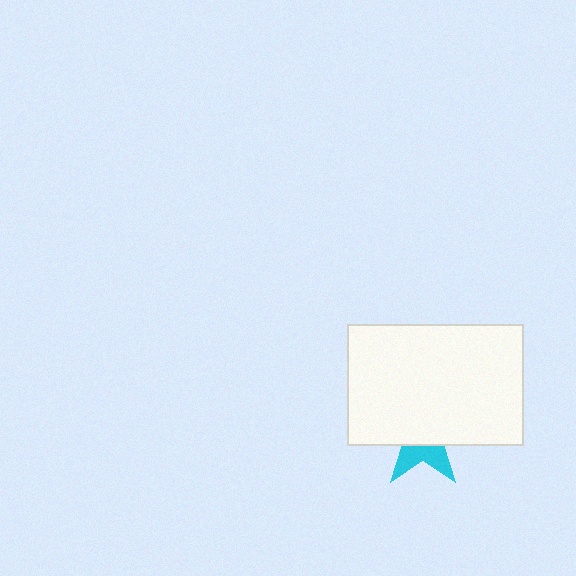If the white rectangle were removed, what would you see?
You would see the complete cyan star.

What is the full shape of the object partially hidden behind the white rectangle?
The partially hidden object is a cyan star.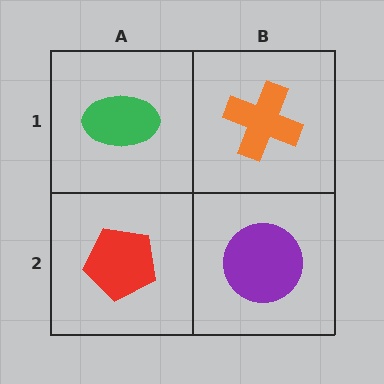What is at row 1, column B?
An orange cross.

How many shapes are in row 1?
2 shapes.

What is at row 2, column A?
A red pentagon.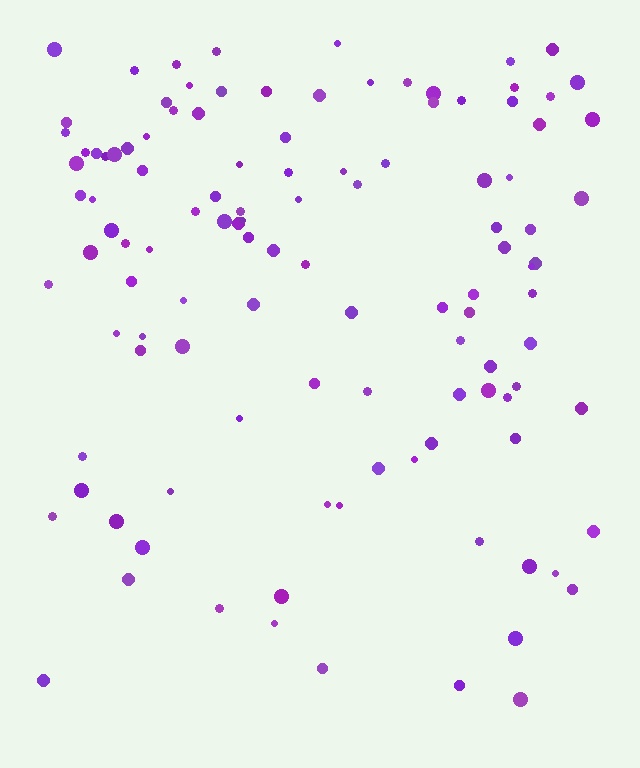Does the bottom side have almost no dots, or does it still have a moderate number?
Still a moderate number, just noticeably fewer than the top.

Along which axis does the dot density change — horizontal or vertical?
Vertical.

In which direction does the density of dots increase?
From bottom to top, with the top side densest.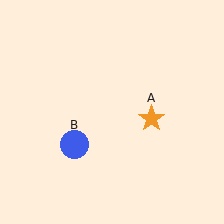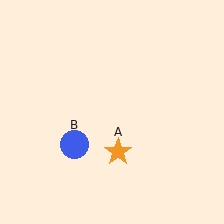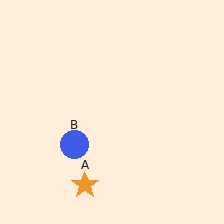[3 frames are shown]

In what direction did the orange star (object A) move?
The orange star (object A) moved down and to the left.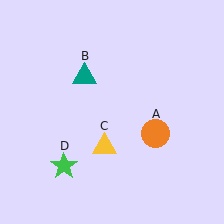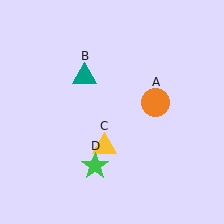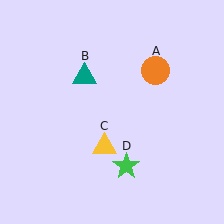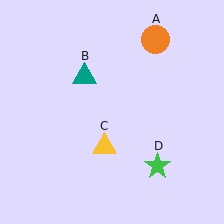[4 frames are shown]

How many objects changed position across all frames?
2 objects changed position: orange circle (object A), green star (object D).